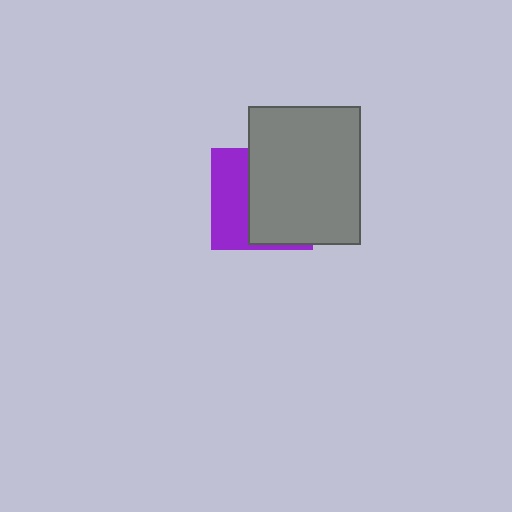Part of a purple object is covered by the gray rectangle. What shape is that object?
It is a square.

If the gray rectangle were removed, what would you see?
You would see the complete purple square.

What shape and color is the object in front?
The object in front is a gray rectangle.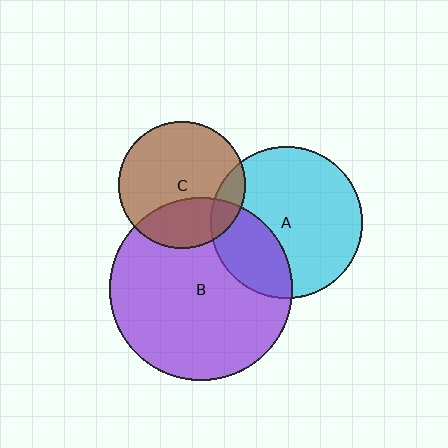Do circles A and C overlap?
Yes.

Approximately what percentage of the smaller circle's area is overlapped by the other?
Approximately 15%.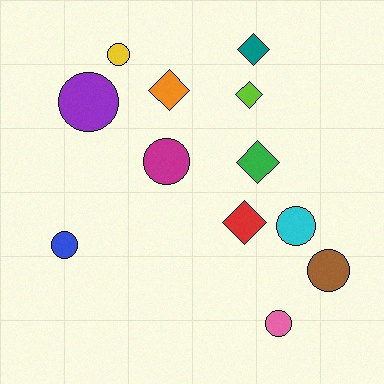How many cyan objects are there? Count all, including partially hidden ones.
There is 1 cyan object.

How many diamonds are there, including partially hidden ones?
There are 5 diamonds.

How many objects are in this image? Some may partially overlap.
There are 12 objects.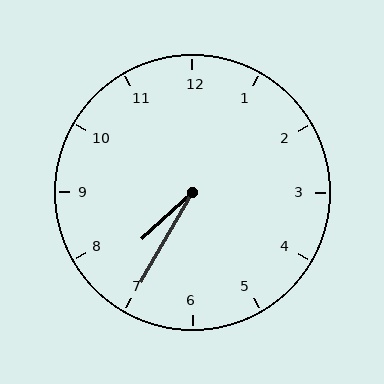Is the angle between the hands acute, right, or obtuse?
It is acute.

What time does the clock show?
7:35.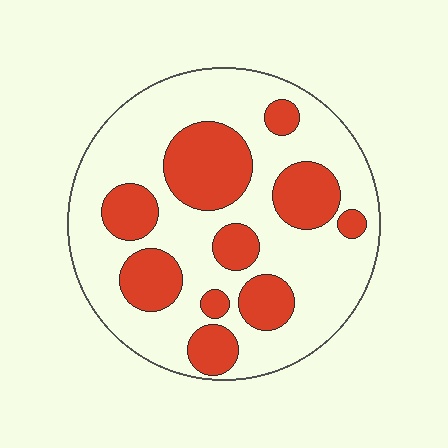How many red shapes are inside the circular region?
10.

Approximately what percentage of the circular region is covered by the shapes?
Approximately 30%.